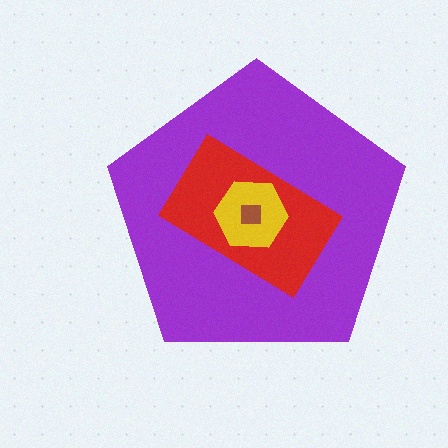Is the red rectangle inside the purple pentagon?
Yes.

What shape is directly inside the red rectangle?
The yellow hexagon.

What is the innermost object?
The brown square.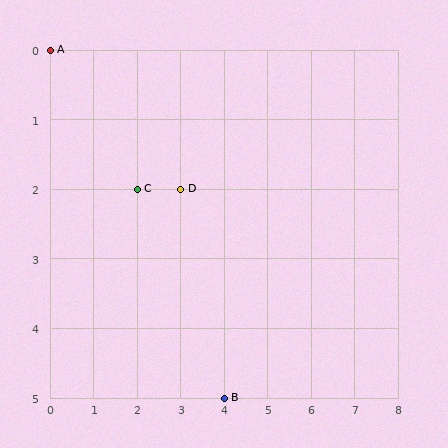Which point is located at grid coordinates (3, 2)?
Point D is at (3, 2).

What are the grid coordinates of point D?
Point D is at grid coordinates (3, 2).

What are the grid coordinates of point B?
Point B is at grid coordinates (4, 5).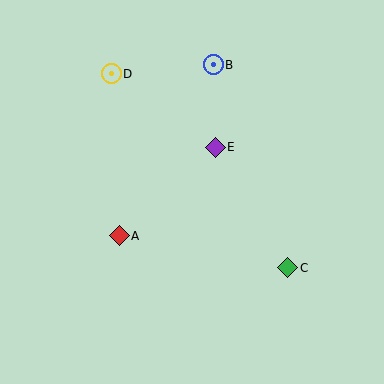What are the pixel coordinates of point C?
Point C is at (288, 268).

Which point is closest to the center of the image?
Point E at (215, 147) is closest to the center.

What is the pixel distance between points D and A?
The distance between D and A is 162 pixels.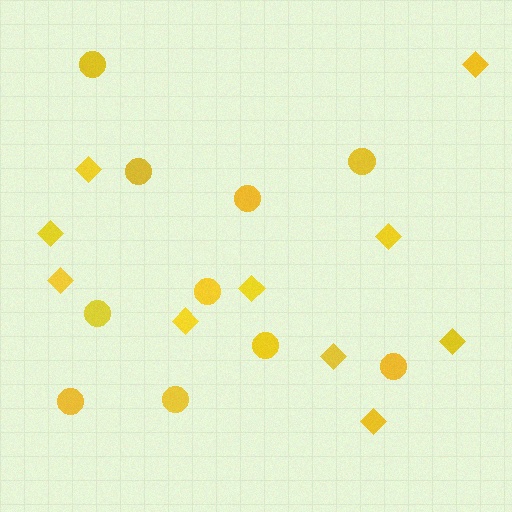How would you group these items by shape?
There are 2 groups: one group of circles (10) and one group of diamonds (10).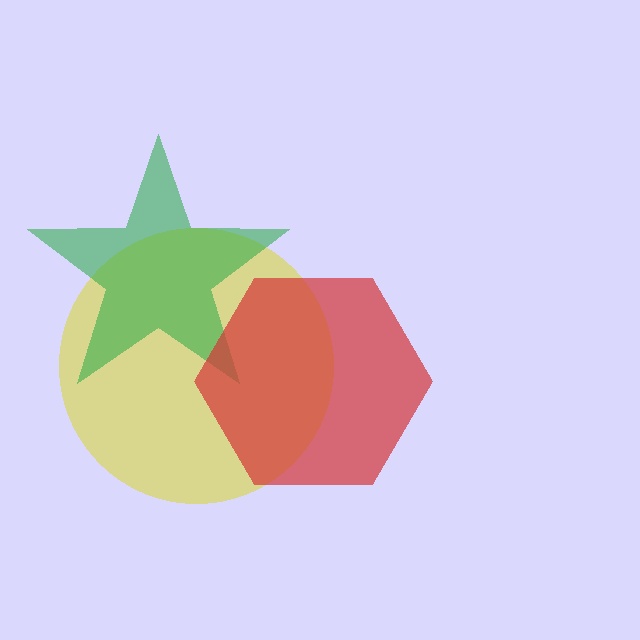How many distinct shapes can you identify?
There are 3 distinct shapes: a yellow circle, a green star, a red hexagon.